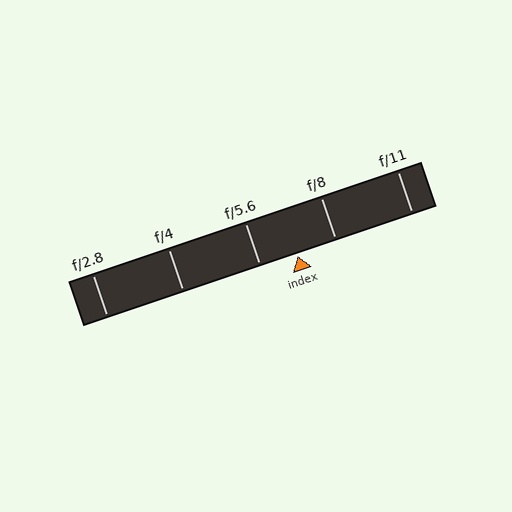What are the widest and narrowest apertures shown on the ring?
The widest aperture shown is f/2.8 and the narrowest is f/11.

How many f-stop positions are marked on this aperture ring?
There are 5 f-stop positions marked.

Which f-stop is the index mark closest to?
The index mark is closest to f/5.6.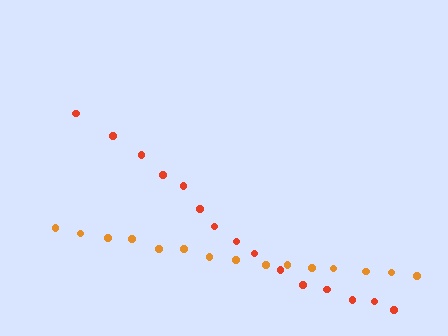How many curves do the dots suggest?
There are 2 distinct paths.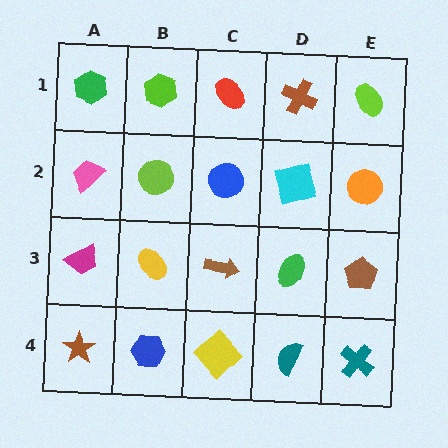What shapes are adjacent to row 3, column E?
An orange circle (row 2, column E), a teal cross (row 4, column E), a green ellipse (row 3, column D).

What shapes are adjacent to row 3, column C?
A blue circle (row 2, column C), a yellow diamond (row 4, column C), a yellow ellipse (row 3, column B), a green ellipse (row 3, column D).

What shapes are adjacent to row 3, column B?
A lime circle (row 2, column B), a blue hexagon (row 4, column B), a magenta trapezoid (row 3, column A), a brown arrow (row 3, column C).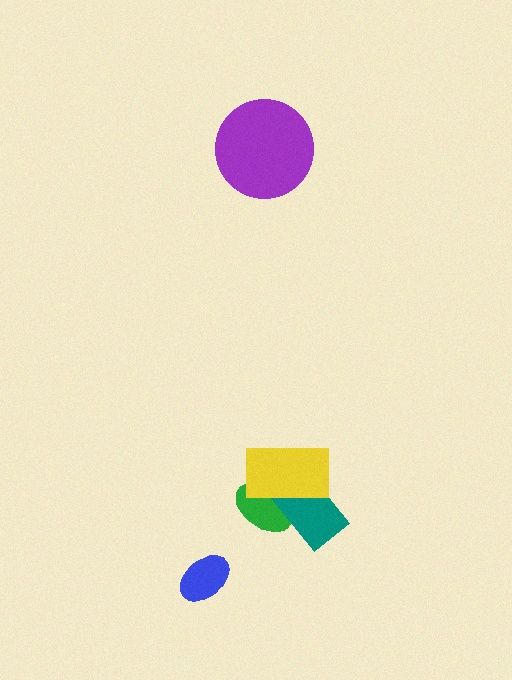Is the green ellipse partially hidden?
Yes, it is partially covered by another shape.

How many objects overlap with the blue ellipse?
0 objects overlap with the blue ellipse.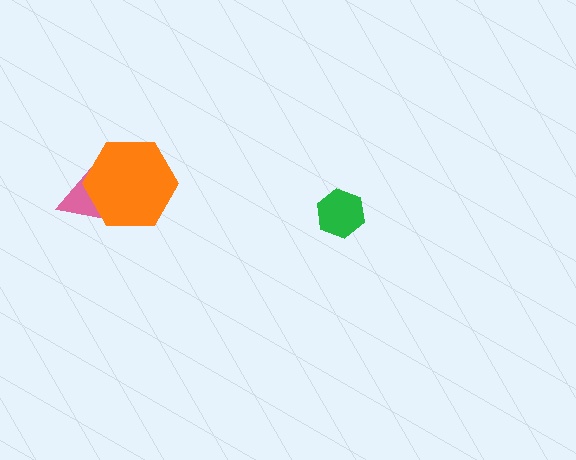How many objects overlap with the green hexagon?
0 objects overlap with the green hexagon.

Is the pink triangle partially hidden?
Yes, it is partially covered by another shape.